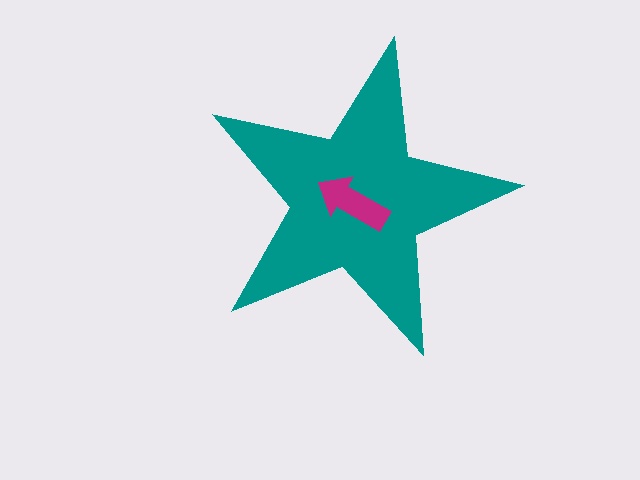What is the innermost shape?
The magenta arrow.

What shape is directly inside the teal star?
The magenta arrow.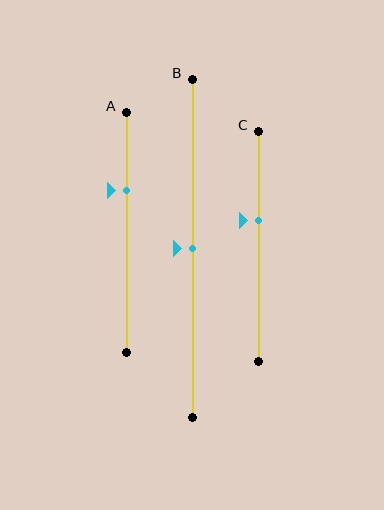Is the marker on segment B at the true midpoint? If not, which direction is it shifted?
Yes, the marker on segment B is at the true midpoint.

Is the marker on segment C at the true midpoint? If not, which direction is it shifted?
No, the marker on segment C is shifted upward by about 11% of the segment length.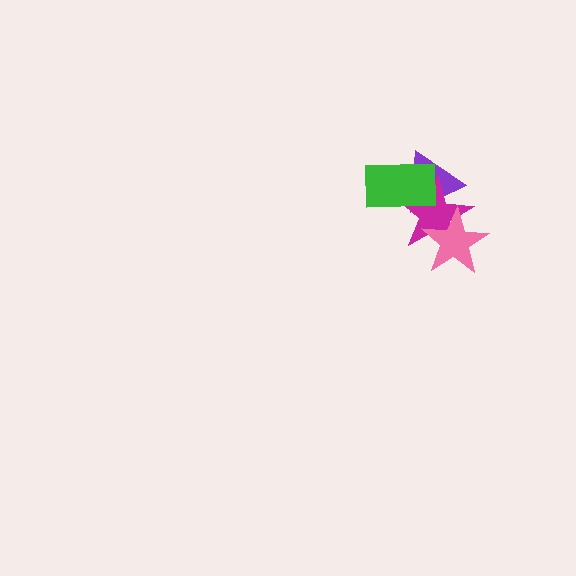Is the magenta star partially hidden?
Yes, it is partially covered by another shape.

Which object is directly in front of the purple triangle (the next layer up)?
The magenta star is directly in front of the purple triangle.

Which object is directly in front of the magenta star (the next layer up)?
The pink star is directly in front of the magenta star.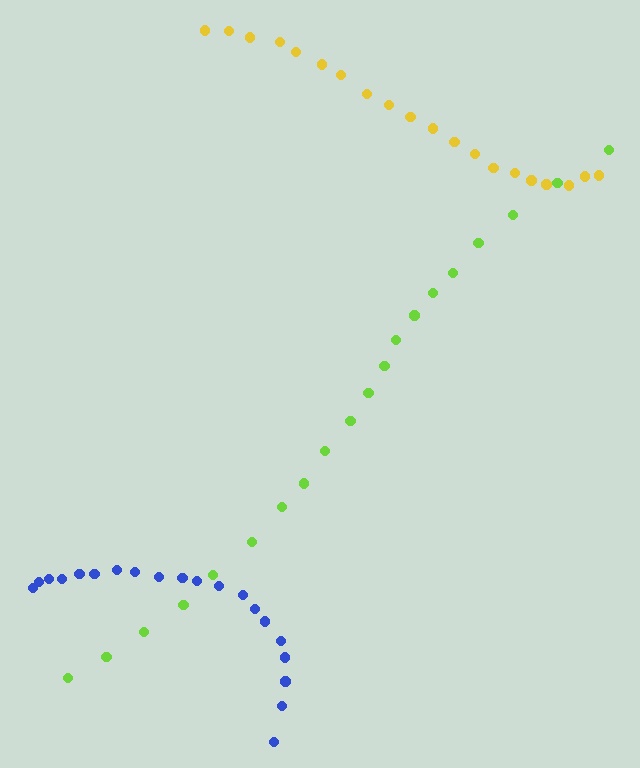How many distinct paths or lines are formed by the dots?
There are 3 distinct paths.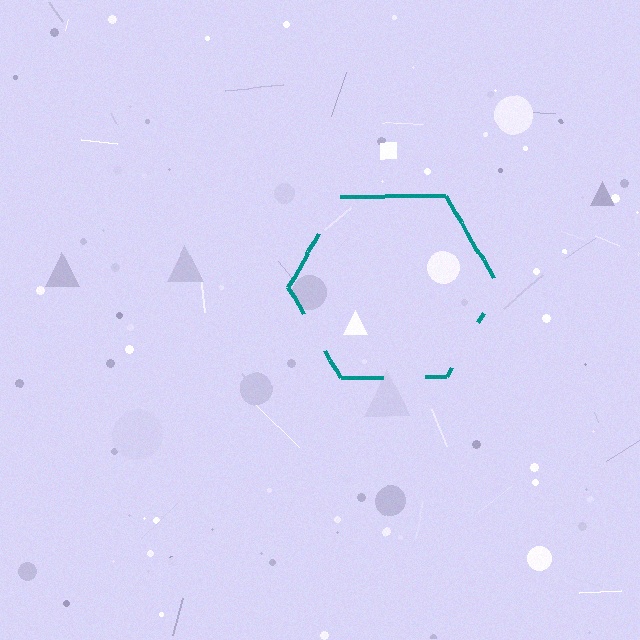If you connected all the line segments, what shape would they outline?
They would outline a hexagon.